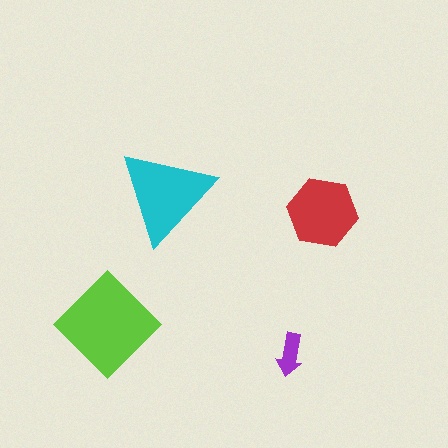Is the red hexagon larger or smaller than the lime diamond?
Smaller.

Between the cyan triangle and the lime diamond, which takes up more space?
The lime diamond.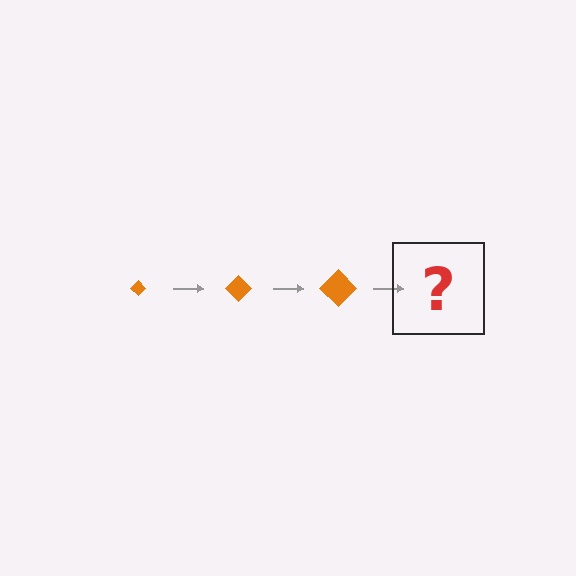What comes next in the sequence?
The next element should be an orange diamond, larger than the previous one.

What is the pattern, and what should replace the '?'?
The pattern is that the diamond gets progressively larger each step. The '?' should be an orange diamond, larger than the previous one.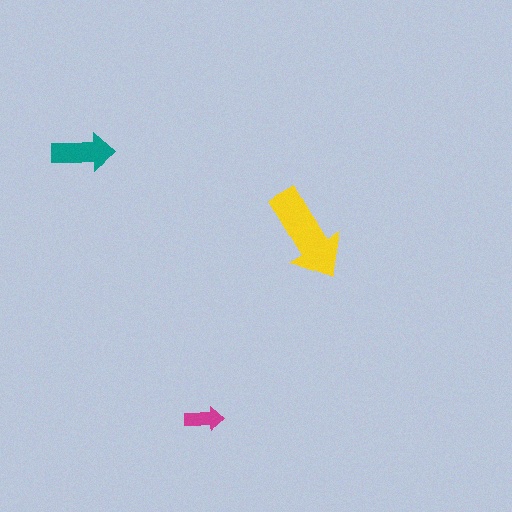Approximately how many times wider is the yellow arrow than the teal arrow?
About 1.5 times wider.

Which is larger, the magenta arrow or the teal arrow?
The teal one.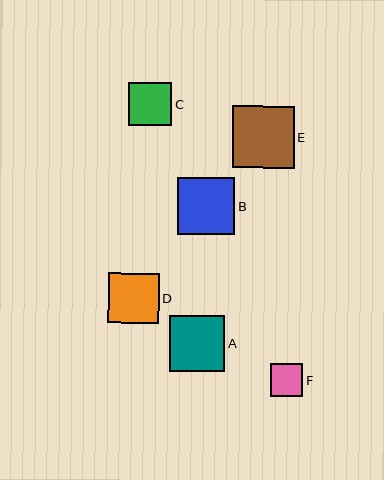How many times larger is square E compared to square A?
Square E is approximately 1.1 times the size of square A.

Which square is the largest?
Square E is the largest with a size of approximately 62 pixels.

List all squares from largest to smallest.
From largest to smallest: E, B, A, D, C, F.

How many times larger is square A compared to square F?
Square A is approximately 1.7 times the size of square F.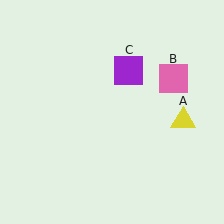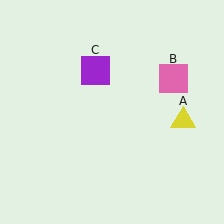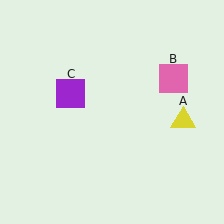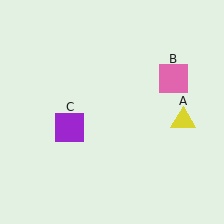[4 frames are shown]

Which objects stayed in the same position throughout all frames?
Yellow triangle (object A) and pink square (object B) remained stationary.